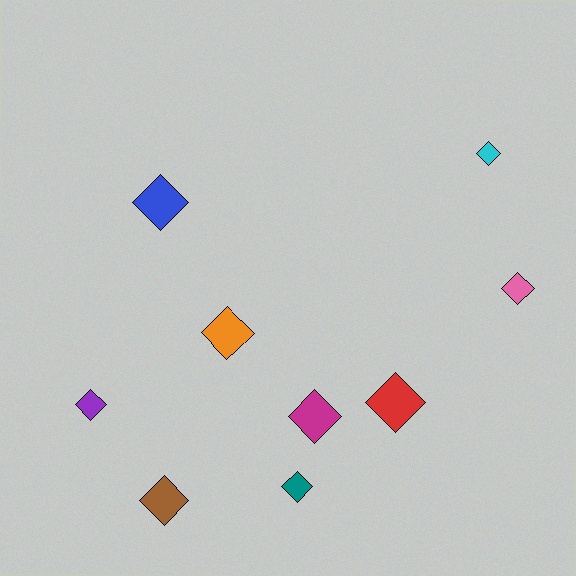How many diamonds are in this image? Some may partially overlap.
There are 9 diamonds.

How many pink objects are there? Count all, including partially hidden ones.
There is 1 pink object.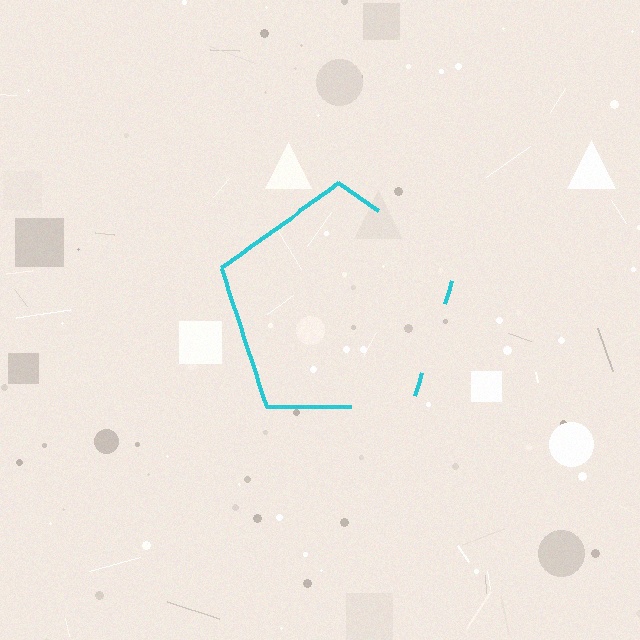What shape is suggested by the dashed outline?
The dashed outline suggests a pentagon.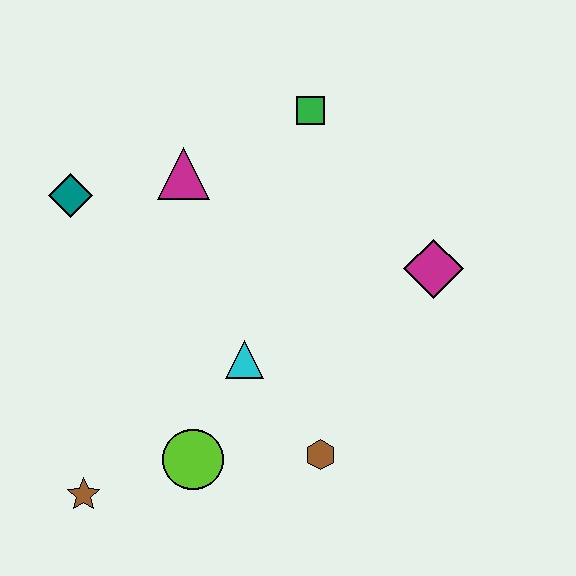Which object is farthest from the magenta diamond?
The brown star is farthest from the magenta diamond.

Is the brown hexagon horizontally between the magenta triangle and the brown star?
No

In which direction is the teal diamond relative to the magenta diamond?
The teal diamond is to the left of the magenta diamond.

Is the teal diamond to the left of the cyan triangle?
Yes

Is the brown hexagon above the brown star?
Yes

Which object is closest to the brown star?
The lime circle is closest to the brown star.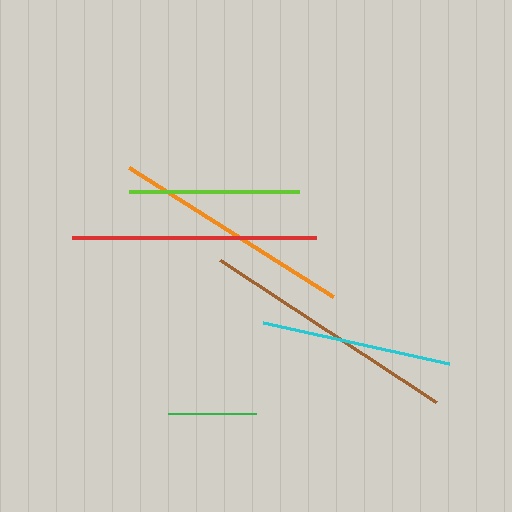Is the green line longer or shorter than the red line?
The red line is longer than the green line.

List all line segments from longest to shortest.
From longest to shortest: brown, red, orange, cyan, lime, green.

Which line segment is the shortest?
The green line is the shortest at approximately 88 pixels.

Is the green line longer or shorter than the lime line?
The lime line is longer than the green line.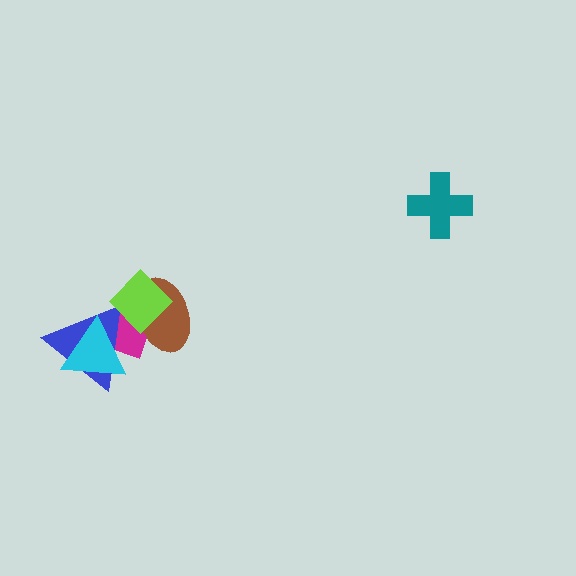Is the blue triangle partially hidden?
Yes, it is partially covered by another shape.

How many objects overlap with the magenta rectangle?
4 objects overlap with the magenta rectangle.